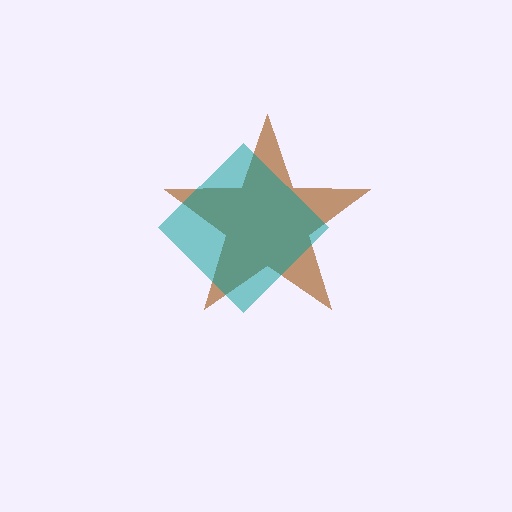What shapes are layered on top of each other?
The layered shapes are: a brown star, a teal diamond.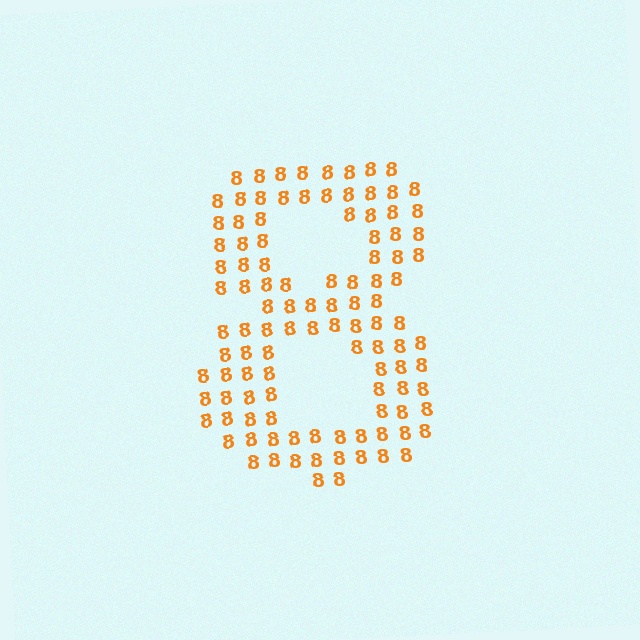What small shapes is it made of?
It is made of small digit 8's.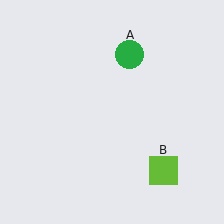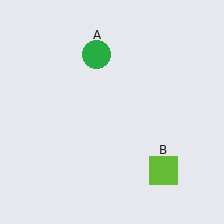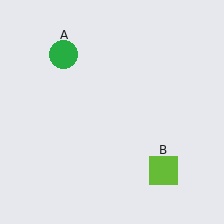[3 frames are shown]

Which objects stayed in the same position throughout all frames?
Lime square (object B) remained stationary.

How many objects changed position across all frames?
1 object changed position: green circle (object A).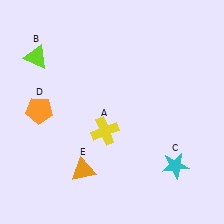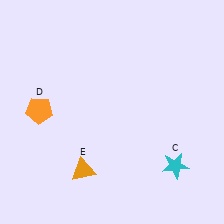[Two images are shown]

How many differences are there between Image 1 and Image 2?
There are 2 differences between the two images.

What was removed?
The yellow cross (A), the lime triangle (B) were removed in Image 2.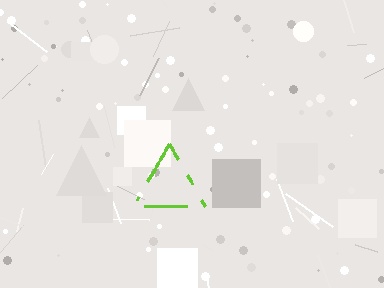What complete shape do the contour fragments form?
The contour fragments form a triangle.